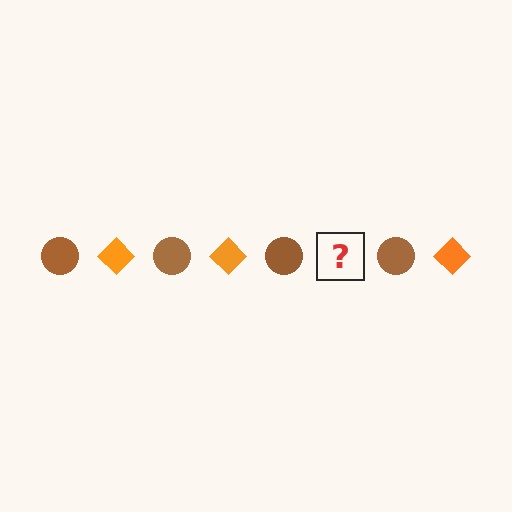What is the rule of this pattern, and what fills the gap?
The rule is that the pattern alternates between brown circle and orange diamond. The gap should be filled with an orange diamond.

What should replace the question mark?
The question mark should be replaced with an orange diamond.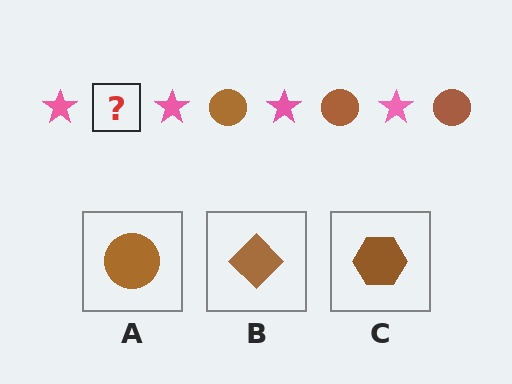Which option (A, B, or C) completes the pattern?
A.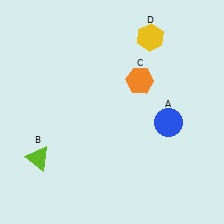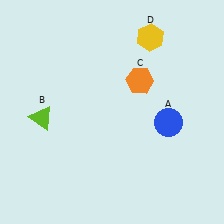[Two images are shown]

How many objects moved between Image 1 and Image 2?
1 object moved between the two images.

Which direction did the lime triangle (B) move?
The lime triangle (B) moved up.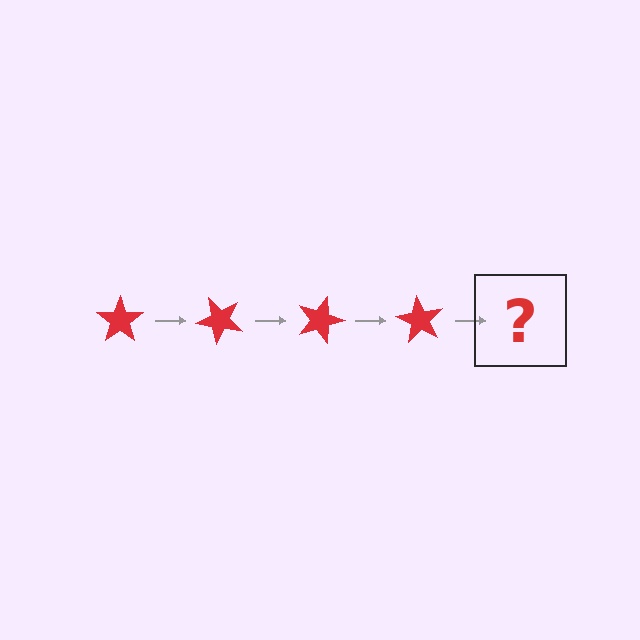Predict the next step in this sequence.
The next step is a red star rotated 180 degrees.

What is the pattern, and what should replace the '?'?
The pattern is that the star rotates 45 degrees each step. The '?' should be a red star rotated 180 degrees.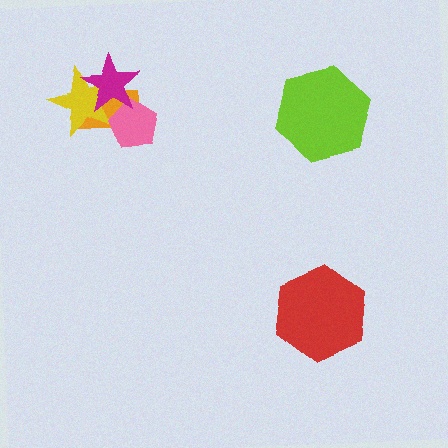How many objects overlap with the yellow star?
3 objects overlap with the yellow star.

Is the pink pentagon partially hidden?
Yes, it is partially covered by another shape.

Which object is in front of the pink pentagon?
The magenta star is in front of the pink pentagon.